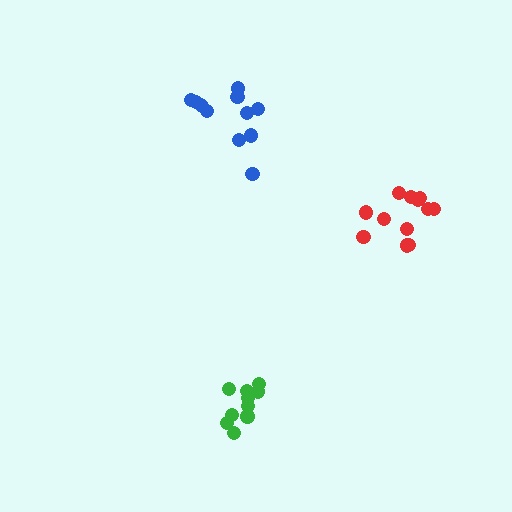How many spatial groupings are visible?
There are 3 spatial groupings.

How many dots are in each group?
Group 1: 12 dots, Group 2: 10 dots, Group 3: 12 dots (34 total).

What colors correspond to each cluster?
The clusters are colored: red, green, blue.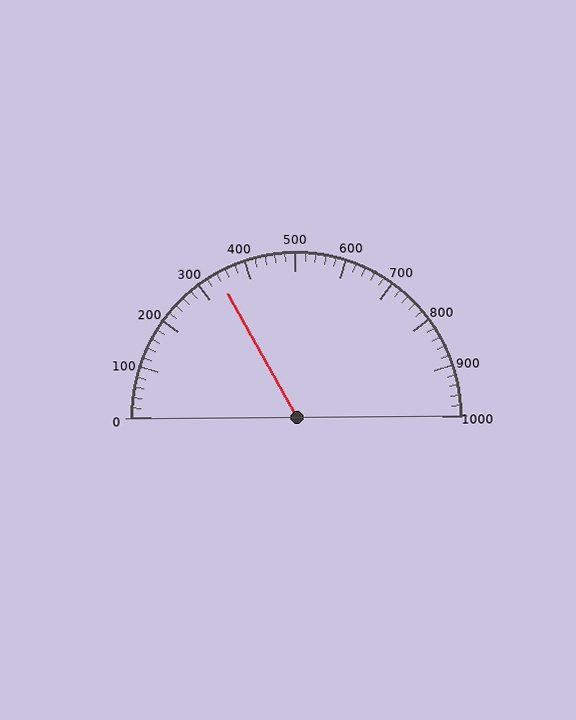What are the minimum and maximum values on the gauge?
The gauge ranges from 0 to 1000.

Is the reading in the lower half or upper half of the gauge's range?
The reading is in the lower half of the range (0 to 1000).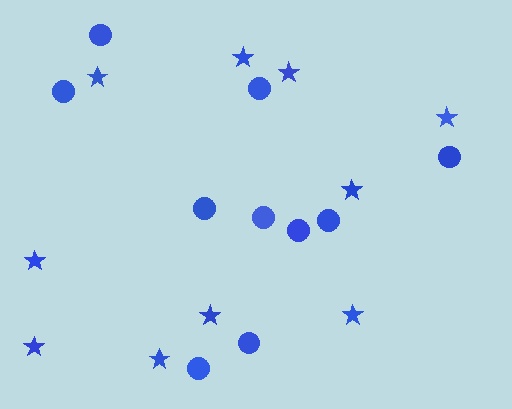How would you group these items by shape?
There are 2 groups: one group of stars (10) and one group of circles (10).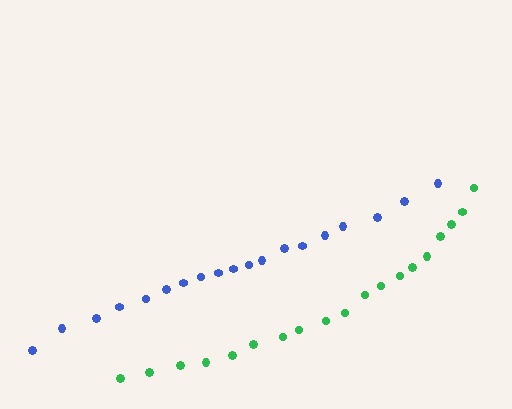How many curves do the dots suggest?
There are 2 distinct paths.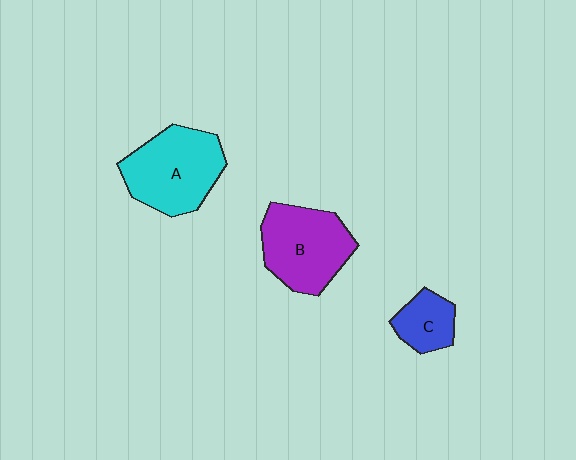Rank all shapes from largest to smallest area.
From largest to smallest: A (cyan), B (purple), C (blue).